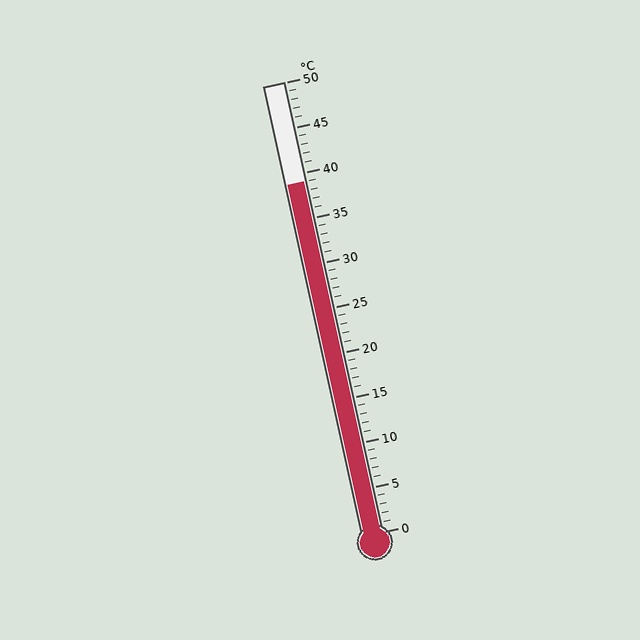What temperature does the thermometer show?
The thermometer shows approximately 39°C.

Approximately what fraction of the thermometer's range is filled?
The thermometer is filled to approximately 80% of its range.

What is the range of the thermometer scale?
The thermometer scale ranges from 0°C to 50°C.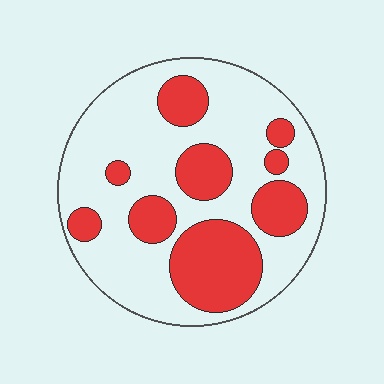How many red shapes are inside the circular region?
9.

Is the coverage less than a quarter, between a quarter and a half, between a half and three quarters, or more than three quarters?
Between a quarter and a half.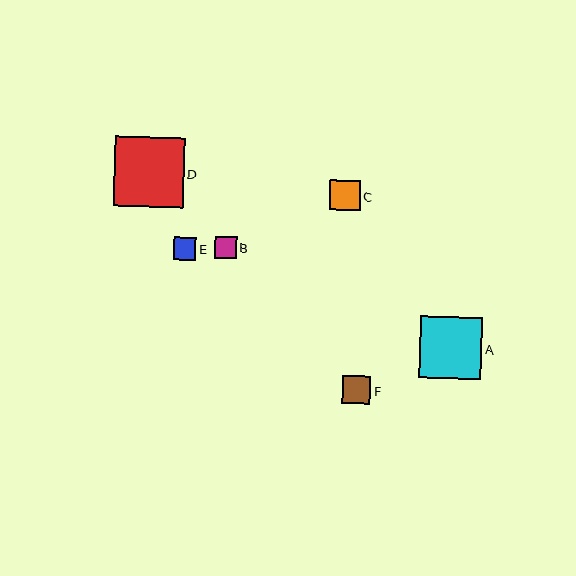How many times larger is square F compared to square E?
Square F is approximately 1.3 times the size of square E.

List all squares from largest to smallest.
From largest to smallest: D, A, C, F, E, B.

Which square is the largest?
Square D is the largest with a size of approximately 70 pixels.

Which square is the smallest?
Square B is the smallest with a size of approximately 22 pixels.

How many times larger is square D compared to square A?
Square D is approximately 1.1 times the size of square A.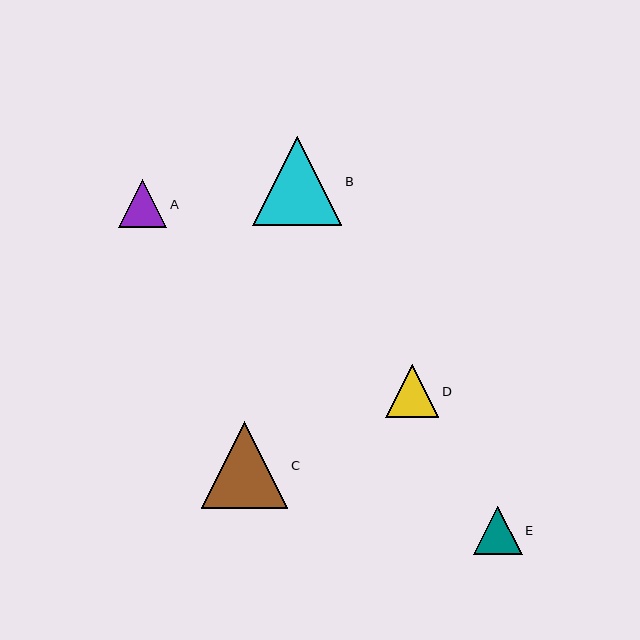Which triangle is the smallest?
Triangle A is the smallest with a size of approximately 48 pixels.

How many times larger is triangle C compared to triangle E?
Triangle C is approximately 1.8 times the size of triangle E.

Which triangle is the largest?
Triangle B is the largest with a size of approximately 89 pixels.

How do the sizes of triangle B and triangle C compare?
Triangle B and triangle C are approximately the same size.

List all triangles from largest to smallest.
From largest to smallest: B, C, D, E, A.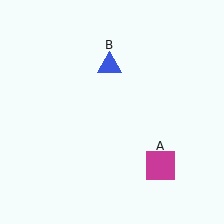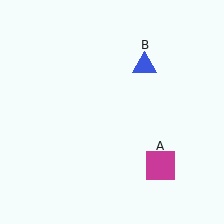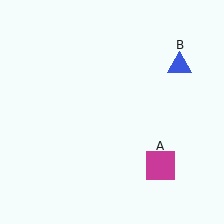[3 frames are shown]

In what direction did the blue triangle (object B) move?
The blue triangle (object B) moved right.